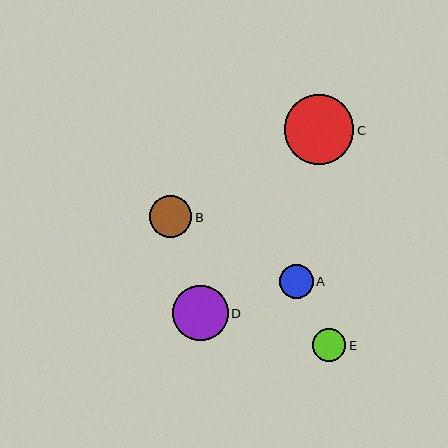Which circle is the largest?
Circle C is the largest with a size of approximately 70 pixels.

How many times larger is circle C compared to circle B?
Circle C is approximately 1.6 times the size of circle B.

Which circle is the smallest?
Circle E is the smallest with a size of approximately 33 pixels.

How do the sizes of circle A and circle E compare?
Circle A and circle E are approximately the same size.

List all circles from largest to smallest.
From largest to smallest: C, D, B, A, E.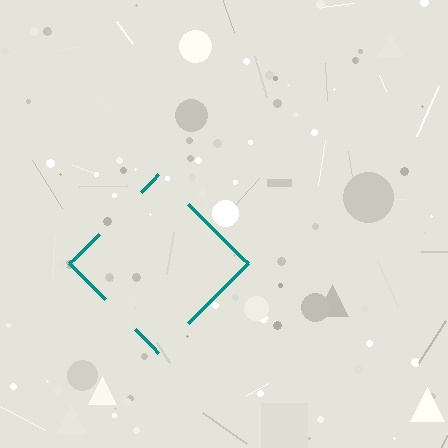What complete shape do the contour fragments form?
The contour fragments form a diamond.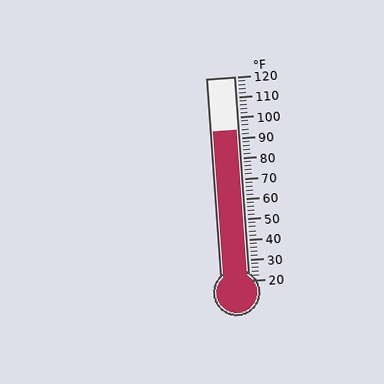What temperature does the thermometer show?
The thermometer shows approximately 94°F.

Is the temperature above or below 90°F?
The temperature is above 90°F.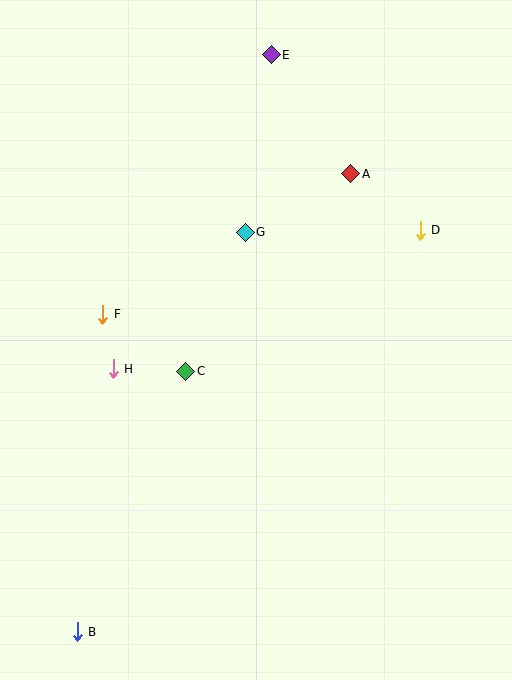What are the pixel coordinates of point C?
Point C is at (186, 371).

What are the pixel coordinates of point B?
Point B is at (77, 632).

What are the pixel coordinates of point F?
Point F is at (103, 314).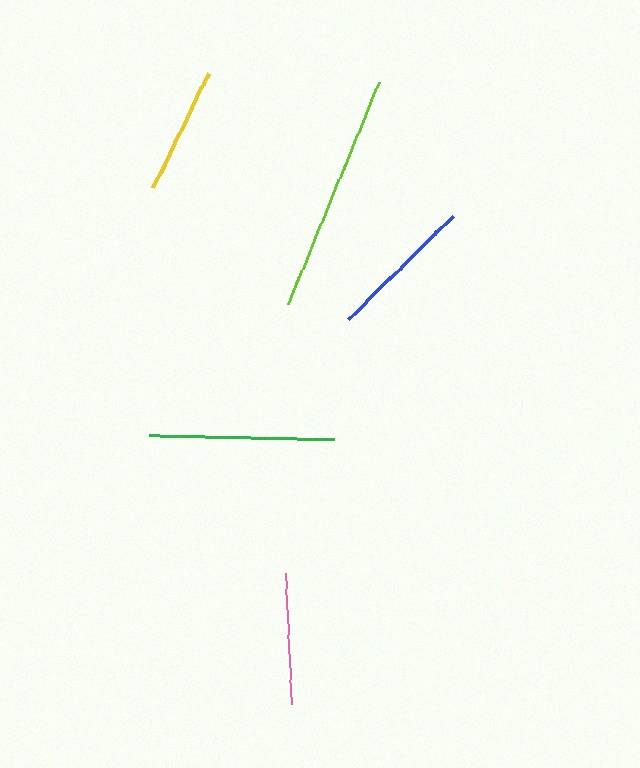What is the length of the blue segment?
The blue segment is approximately 147 pixels long.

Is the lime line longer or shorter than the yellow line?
The lime line is longer than the yellow line.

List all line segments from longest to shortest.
From longest to shortest: lime, green, blue, pink, yellow.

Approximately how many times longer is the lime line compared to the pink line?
The lime line is approximately 1.8 times the length of the pink line.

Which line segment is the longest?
The lime line is the longest at approximately 240 pixels.